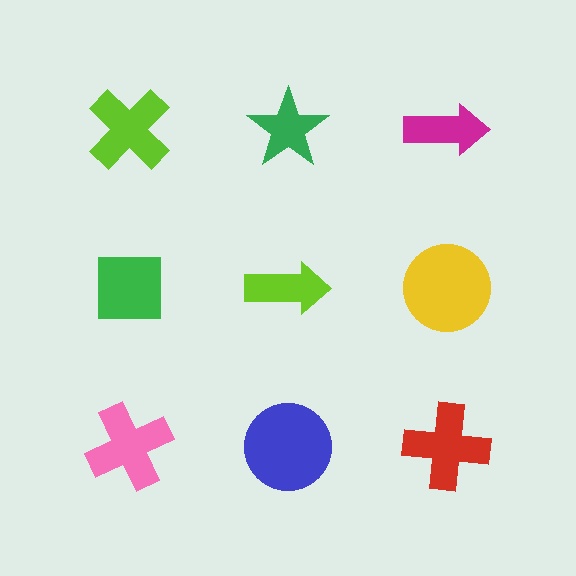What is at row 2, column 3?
A yellow circle.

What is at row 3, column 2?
A blue circle.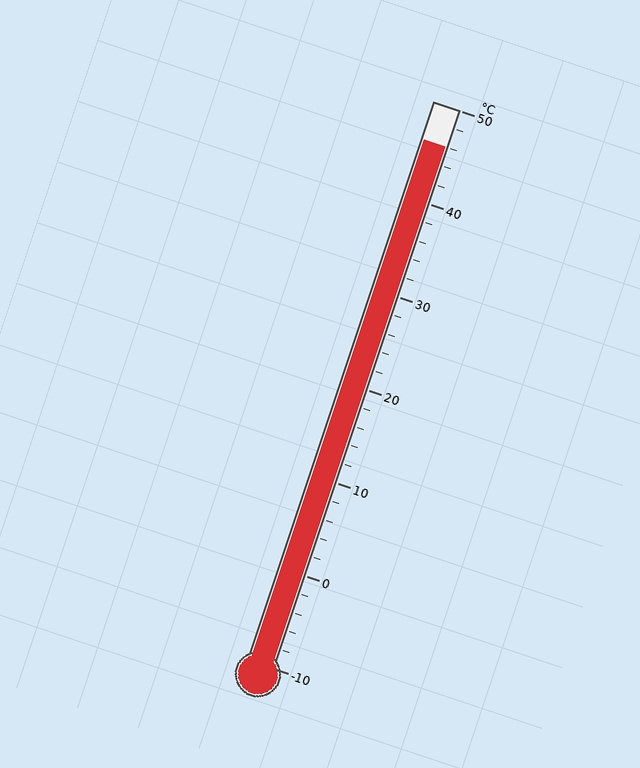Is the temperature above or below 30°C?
The temperature is above 30°C.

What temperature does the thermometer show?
The thermometer shows approximately 46°C.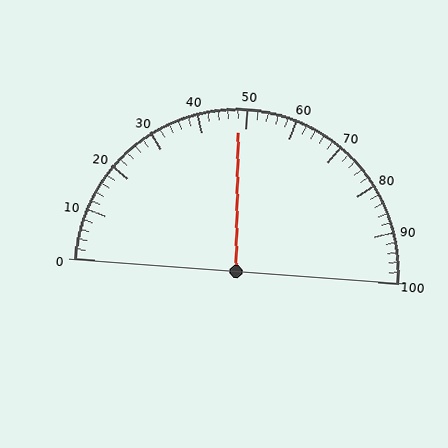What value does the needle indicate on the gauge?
The needle indicates approximately 48.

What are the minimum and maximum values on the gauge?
The gauge ranges from 0 to 100.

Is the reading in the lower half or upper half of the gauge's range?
The reading is in the lower half of the range (0 to 100).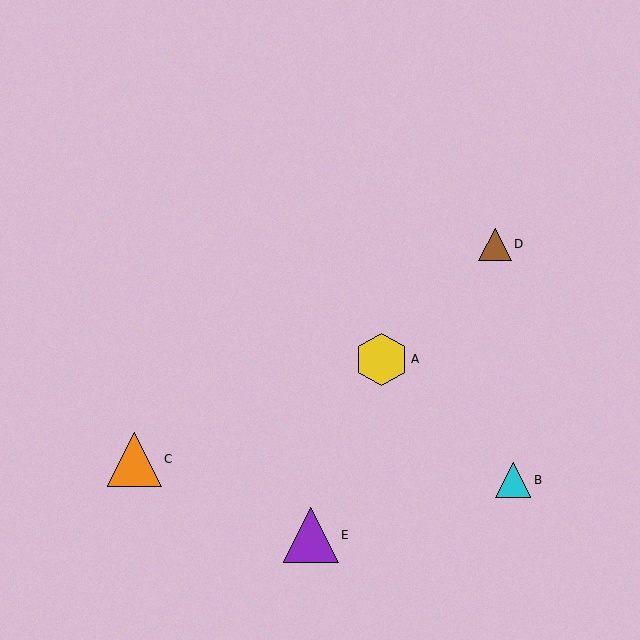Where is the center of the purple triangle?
The center of the purple triangle is at (311, 535).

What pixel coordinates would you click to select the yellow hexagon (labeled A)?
Click at (382, 359) to select the yellow hexagon A.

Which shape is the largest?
The purple triangle (labeled E) is the largest.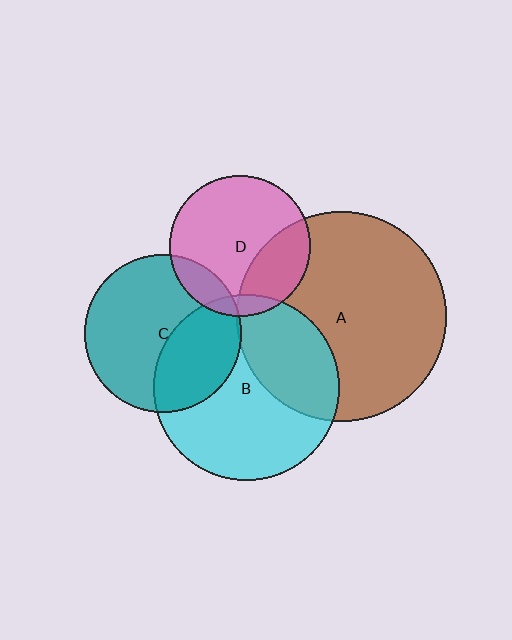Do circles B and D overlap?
Yes.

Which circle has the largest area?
Circle A (brown).